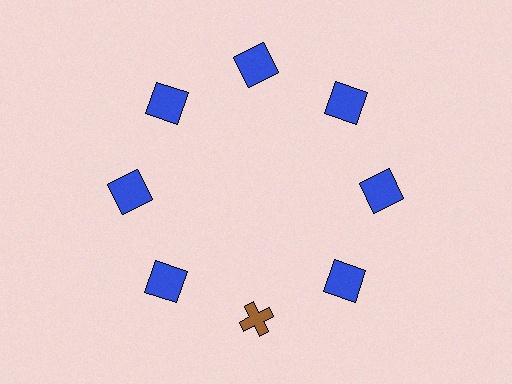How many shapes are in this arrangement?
There are 8 shapes arranged in a ring pattern.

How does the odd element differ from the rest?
It differs in both color (brown instead of blue) and shape (cross instead of square).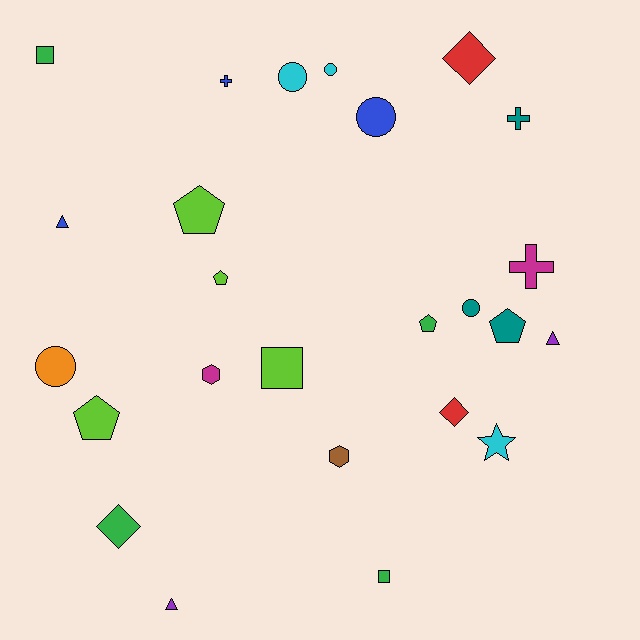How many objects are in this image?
There are 25 objects.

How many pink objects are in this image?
There are no pink objects.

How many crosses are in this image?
There are 3 crosses.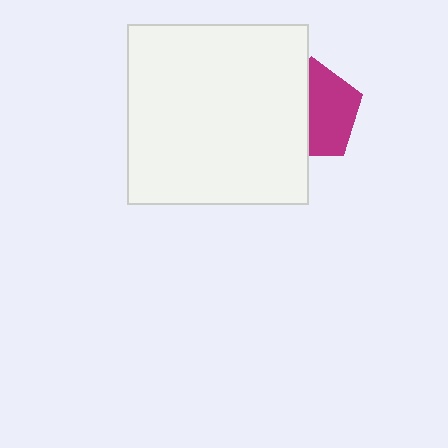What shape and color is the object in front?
The object in front is a white square.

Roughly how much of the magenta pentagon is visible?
About half of it is visible (roughly 52%).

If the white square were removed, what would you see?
You would see the complete magenta pentagon.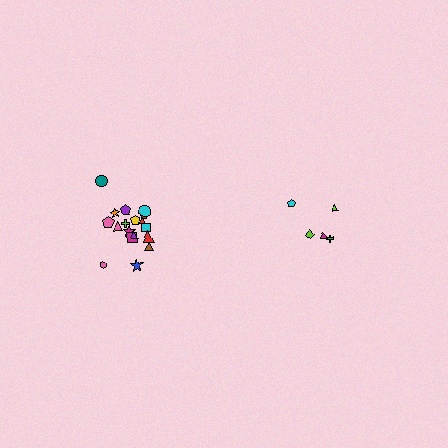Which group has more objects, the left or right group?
The left group.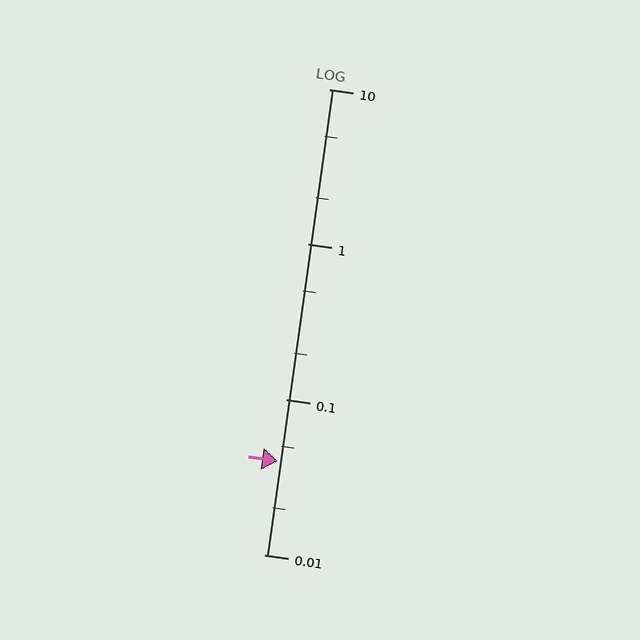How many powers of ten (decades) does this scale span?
The scale spans 3 decades, from 0.01 to 10.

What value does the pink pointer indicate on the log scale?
The pointer indicates approximately 0.04.